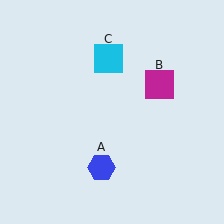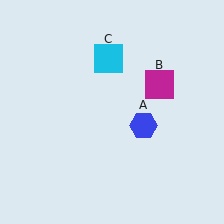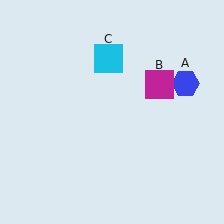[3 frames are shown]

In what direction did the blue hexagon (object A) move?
The blue hexagon (object A) moved up and to the right.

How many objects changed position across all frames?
1 object changed position: blue hexagon (object A).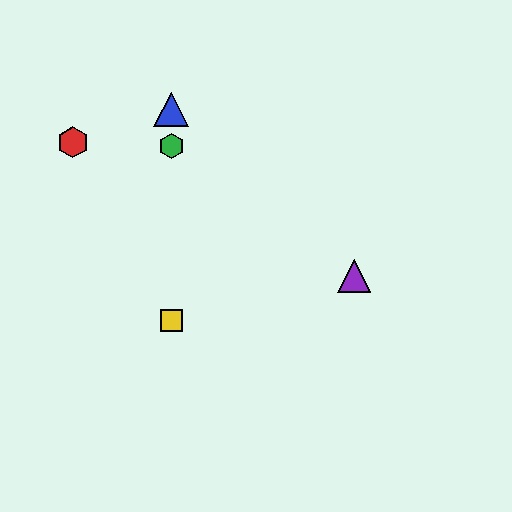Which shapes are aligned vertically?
The blue triangle, the green hexagon, the yellow square are aligned vertically.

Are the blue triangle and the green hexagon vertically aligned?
Yes, both are at x≈171.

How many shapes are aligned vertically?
3 shapes (the blue triangle, the green hexagon, the yellow square) are aligned vertically.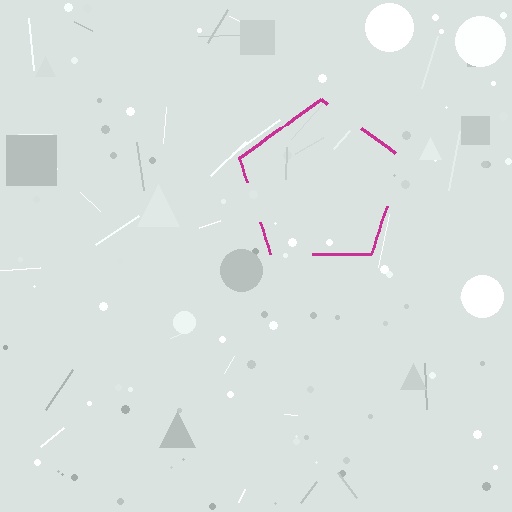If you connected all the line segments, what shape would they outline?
They would outline a pentagon.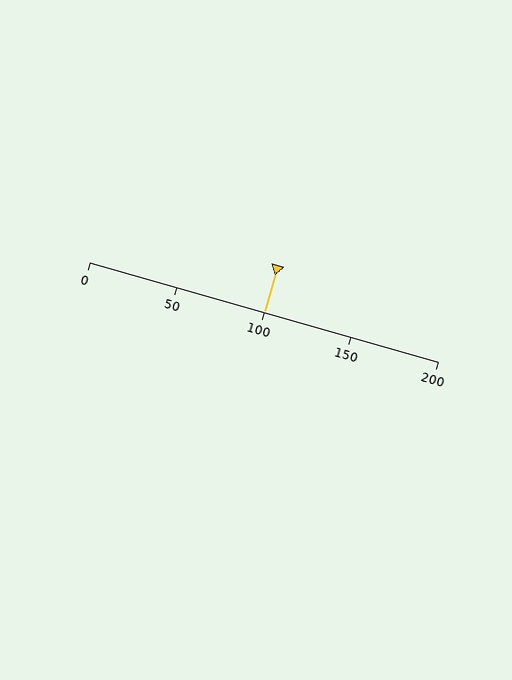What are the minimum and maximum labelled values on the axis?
The axis runs from 0 to 200.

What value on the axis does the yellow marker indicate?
The marker indicates approximately 100.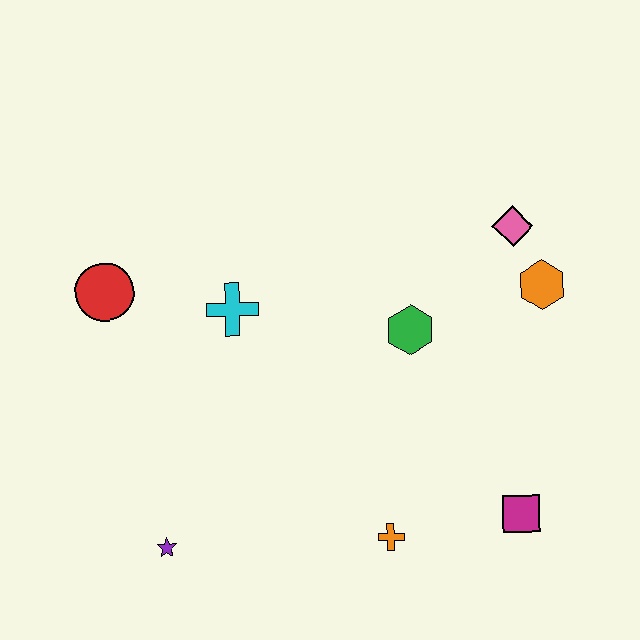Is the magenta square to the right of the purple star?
Yes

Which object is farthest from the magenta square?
The red circle is farthest from the magenta square.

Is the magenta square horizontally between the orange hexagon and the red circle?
Yes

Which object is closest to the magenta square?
The orange cross is closest to the magenta square.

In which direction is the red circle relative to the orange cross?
The red circle is to the left of the orange cross.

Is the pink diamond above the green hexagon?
Yes